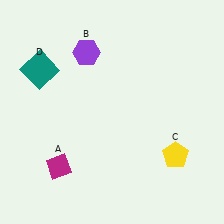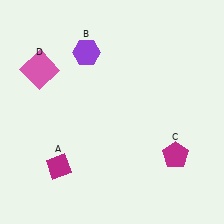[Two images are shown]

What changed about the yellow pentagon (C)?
In Image 1, C is yellow. In Image 2, it changed to magenta.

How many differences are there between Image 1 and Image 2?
There are 2 differences between the two images.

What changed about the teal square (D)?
In Image 1, D is teal. In Image 2, it changed to pink.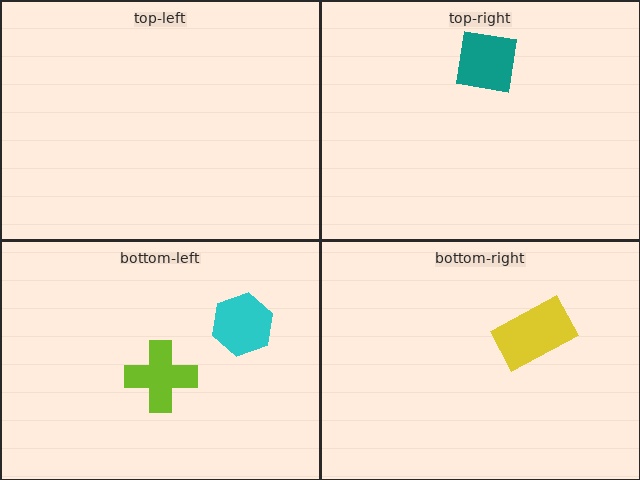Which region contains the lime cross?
The bottom-left region.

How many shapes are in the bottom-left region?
2.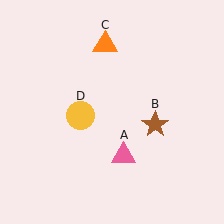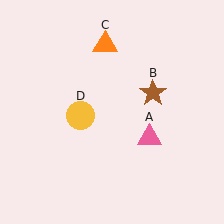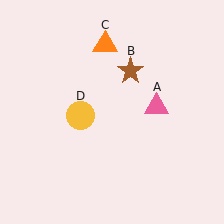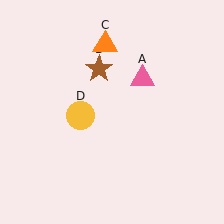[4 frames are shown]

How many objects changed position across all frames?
2 objects changed position: pink triangle (object A), brown star (object B).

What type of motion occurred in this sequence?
The pink triangle (object A), brown star (object B) rotated counterclockwise around the center of the scene.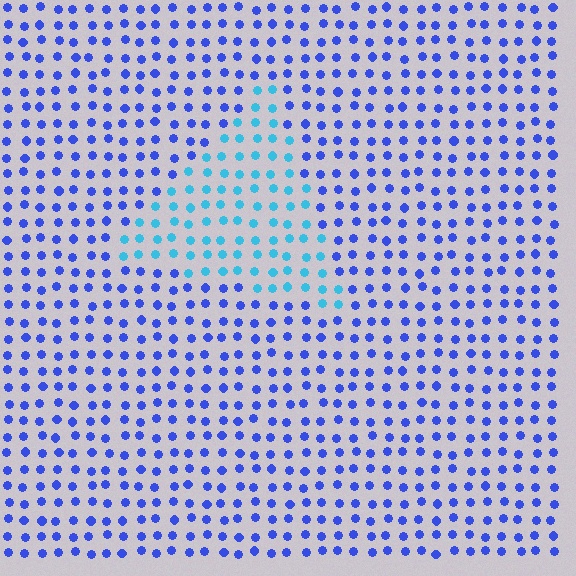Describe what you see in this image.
The image is filled with small blue elements in a uniform arrangement. A triangle-shaped region is visible where the elements are tinted to a slightly different hue, forming a subtle color boundary.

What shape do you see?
I see a triangle.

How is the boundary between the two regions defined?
The boundary is defined purely by a slight shift in hue (about 40 degrees). Spacing, size, and orientation are identical on both sides.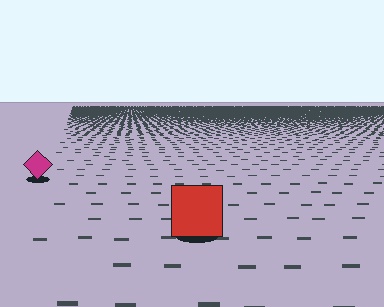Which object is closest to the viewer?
The red square is closest. The texture marks near it are larger and more spread out.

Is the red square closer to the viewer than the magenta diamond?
Yes. The red square is closer — you can tell from the texture gradient: the ground texture is coarser near it.